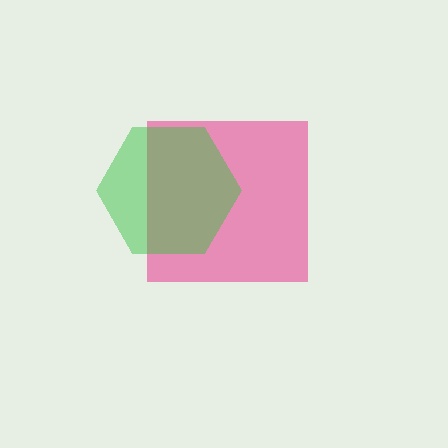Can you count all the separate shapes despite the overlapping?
Yes, there are 2 separate shapes.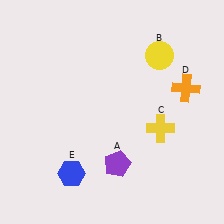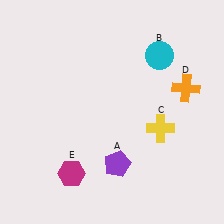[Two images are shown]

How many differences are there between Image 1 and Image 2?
There are 2 differences between the two images.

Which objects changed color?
B changed from yellow to cyan. E changed from blue to magenta.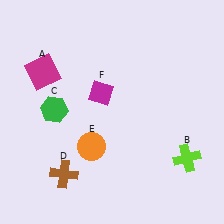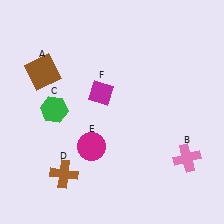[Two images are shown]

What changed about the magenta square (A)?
In Image 1, A is magenta. In Image 2, it changed to brown.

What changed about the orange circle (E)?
In Image 1, E is orange. In Image 2, it changed to magenta.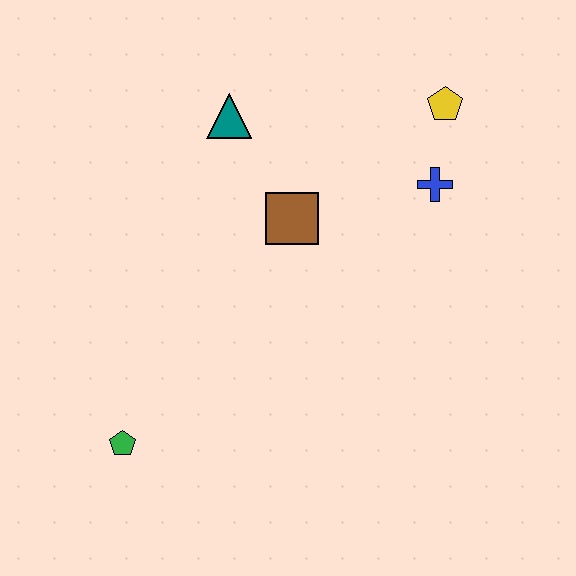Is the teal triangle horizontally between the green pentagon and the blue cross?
Yes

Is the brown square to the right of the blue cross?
No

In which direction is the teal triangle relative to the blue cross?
The teal triangle is to the left of the blue cross.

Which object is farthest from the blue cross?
The green pentagon is farthest from the blue cross.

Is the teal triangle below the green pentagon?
No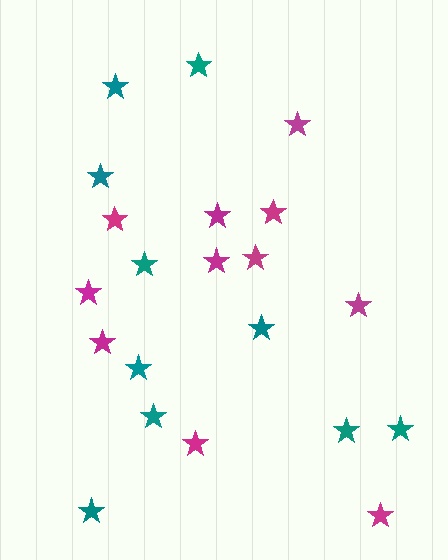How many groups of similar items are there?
There are 2 groups: one group of magenta stars (11) and one group of teal stars (10).